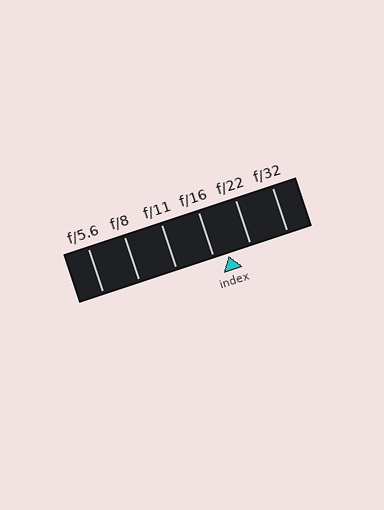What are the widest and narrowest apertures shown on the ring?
The widest aperture shown is f/5.6 and the narrowest is f/32.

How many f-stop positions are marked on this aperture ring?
There are 6 f-stop positions marked.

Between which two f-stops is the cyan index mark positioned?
The index mark is between f/16 and f/22.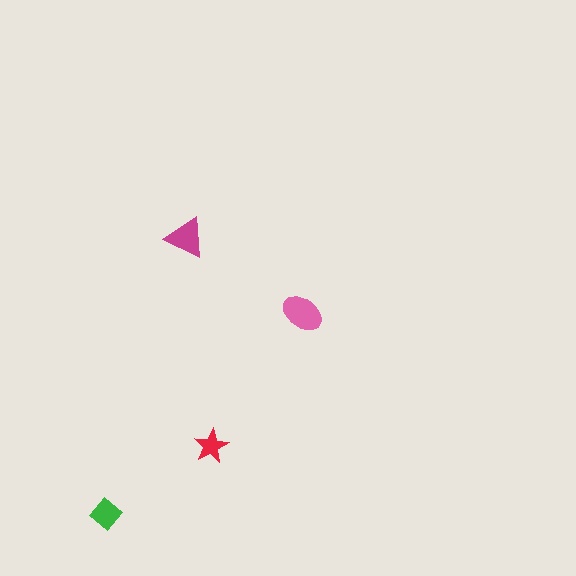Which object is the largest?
The pink ellipse.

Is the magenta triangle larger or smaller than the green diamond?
Larger.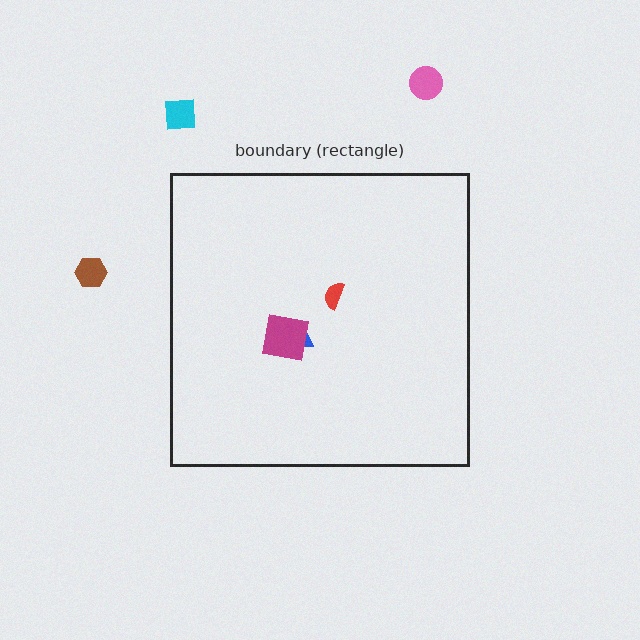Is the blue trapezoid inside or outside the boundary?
Inside.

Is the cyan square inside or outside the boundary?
Outside.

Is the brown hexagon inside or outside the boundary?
Outside.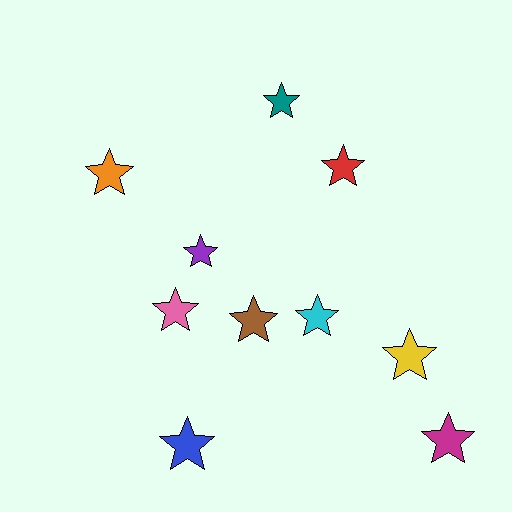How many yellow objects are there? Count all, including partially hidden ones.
There is 1 yellow object.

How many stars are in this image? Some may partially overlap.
There are 10 stars.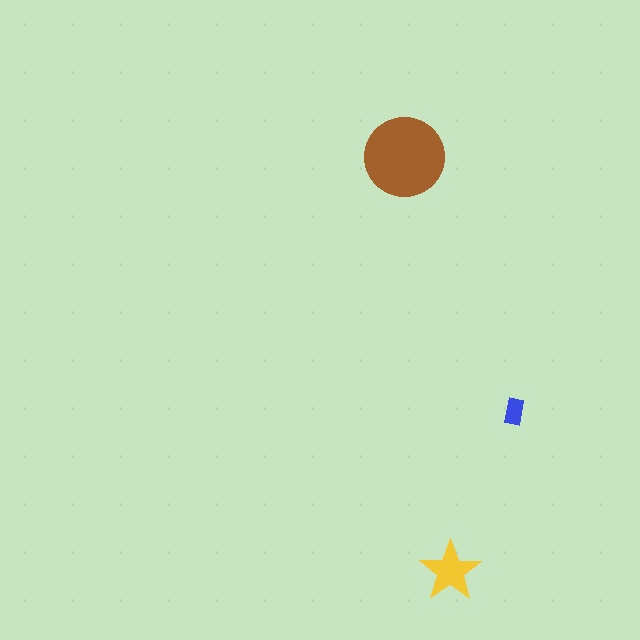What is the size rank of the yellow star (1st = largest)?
2nd.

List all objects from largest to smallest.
The brown circle, the yellow star, the blue rectangle.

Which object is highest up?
The brown circle is topmost.